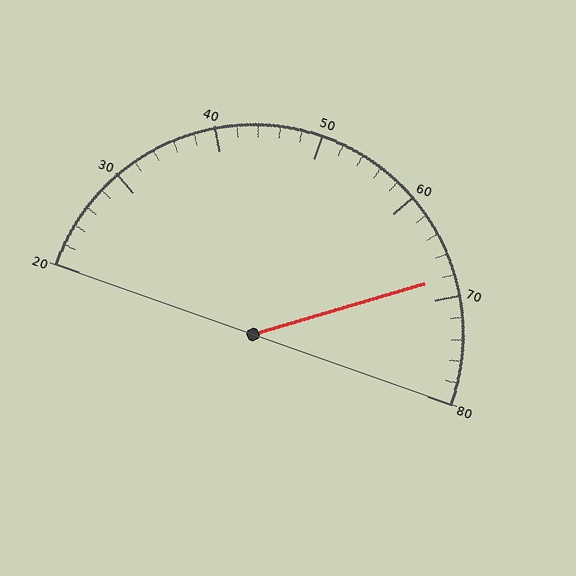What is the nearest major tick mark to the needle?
The nearest major tick mark is 70.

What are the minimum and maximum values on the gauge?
The gauge ranges from 20 to 80.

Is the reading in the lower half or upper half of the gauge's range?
The reading is in the upper half of the range (20 to 80).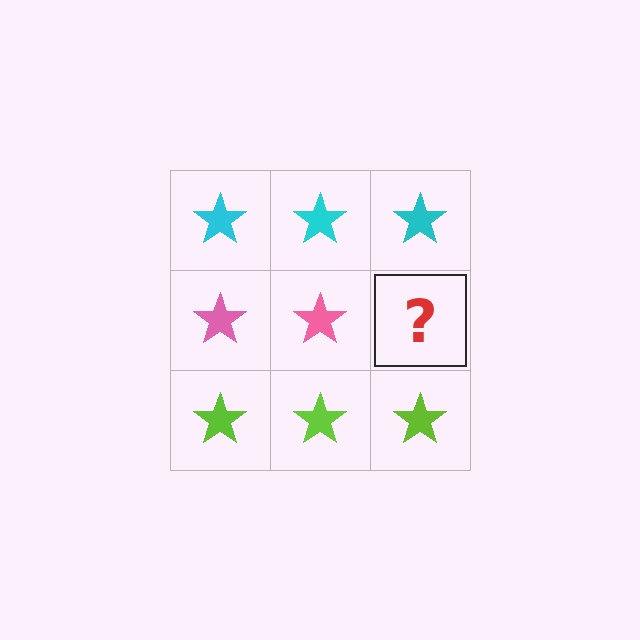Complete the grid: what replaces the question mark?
The question mark should be replaced with a pink star.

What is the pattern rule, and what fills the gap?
The rule is that each row has a consistent color. The gap should be filled with a pink star.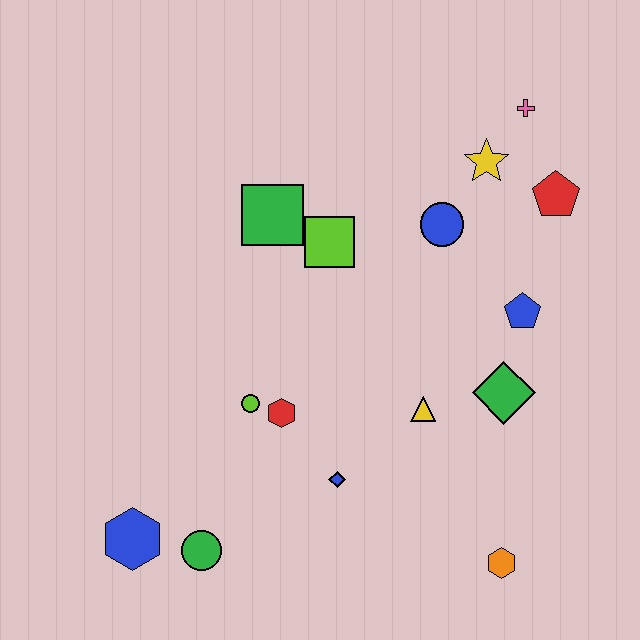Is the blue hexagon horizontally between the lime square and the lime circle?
No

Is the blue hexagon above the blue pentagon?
No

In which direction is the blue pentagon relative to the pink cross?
The blue pentagon is below the pink cross.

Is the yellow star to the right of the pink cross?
No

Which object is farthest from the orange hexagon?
The pink cross is farthest from the orange hexagon.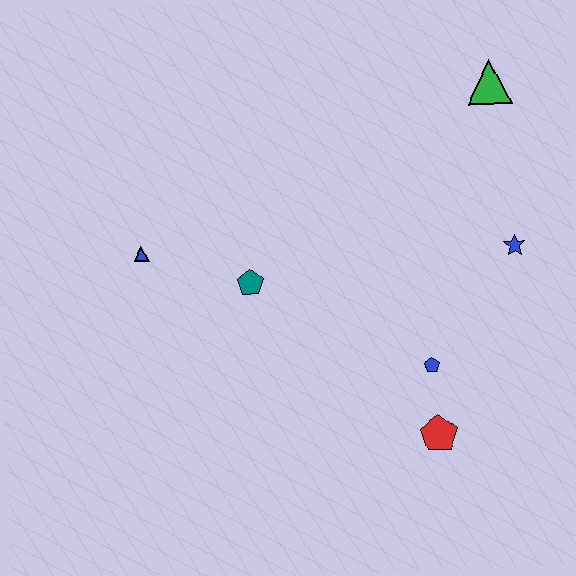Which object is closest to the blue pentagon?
The red pentagon is closest to the blue pentagon.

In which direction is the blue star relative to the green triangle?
The blue star is below the green triangle.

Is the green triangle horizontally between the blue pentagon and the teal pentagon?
No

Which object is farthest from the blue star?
The blue triangle is farthest from the blue star.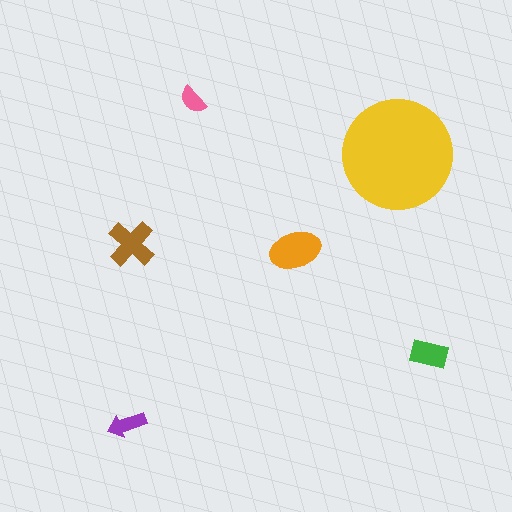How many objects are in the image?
There are 6 objects in the image.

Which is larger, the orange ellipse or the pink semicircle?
The orange ellipse.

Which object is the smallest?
The pink semicircle.